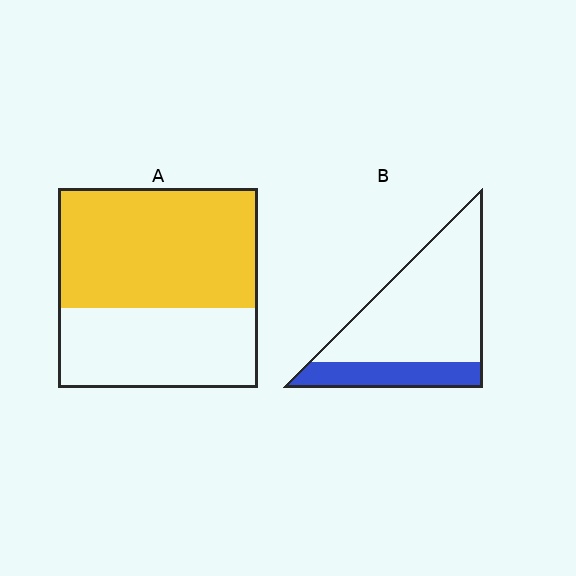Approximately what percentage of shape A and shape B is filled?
A is approximately 60% and B is approximately 25%.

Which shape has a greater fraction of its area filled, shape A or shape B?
Shape A.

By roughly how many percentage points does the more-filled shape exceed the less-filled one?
By roughly 35 percentage points (A over B).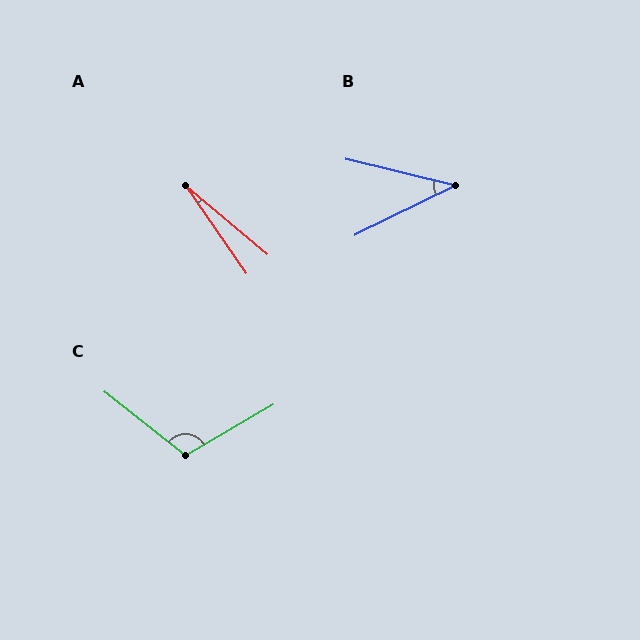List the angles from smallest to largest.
A (15°), B (40°), C (112°).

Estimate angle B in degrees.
Approximately 40 degrees.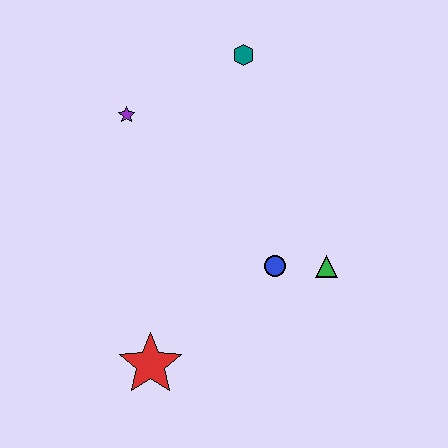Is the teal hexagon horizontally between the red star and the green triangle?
Yes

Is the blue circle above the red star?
Yes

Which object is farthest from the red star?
The teal hexagon is farthest from the red star.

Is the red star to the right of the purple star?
Yes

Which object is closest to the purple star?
The teal hexagon is closest to the purple star.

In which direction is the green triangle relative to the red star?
The green triangle is to the right of the red star.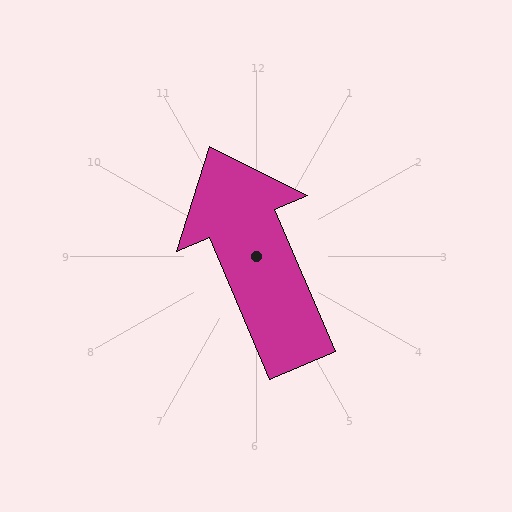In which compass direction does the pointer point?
Northwest.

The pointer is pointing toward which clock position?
Roughly 11 o'clock.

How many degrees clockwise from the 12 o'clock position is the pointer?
Approximately 337 degrees.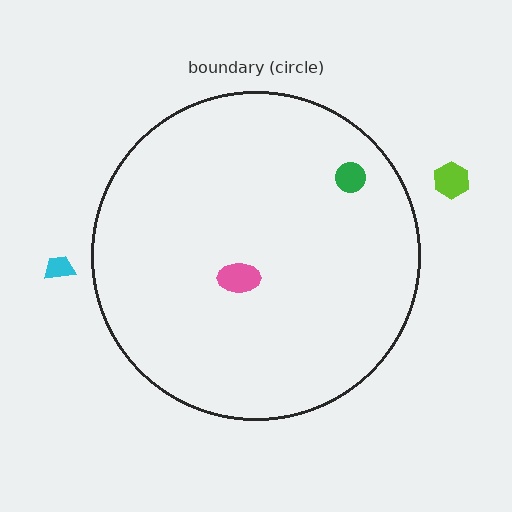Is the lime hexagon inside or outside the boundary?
Outside.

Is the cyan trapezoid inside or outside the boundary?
Outside.